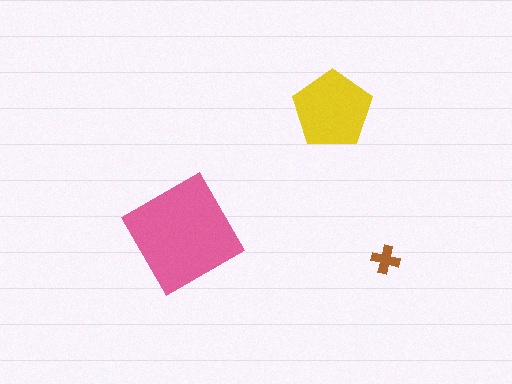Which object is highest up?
The yellow pentagon is topmost.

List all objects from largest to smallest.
The pink diamond, the yellow pentagon, the brown cross.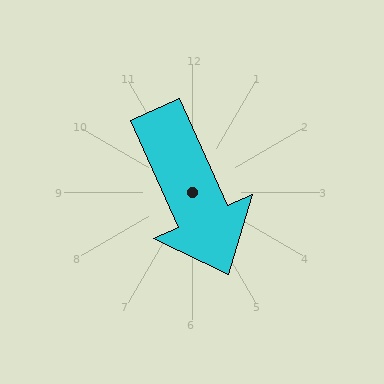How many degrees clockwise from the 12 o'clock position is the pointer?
Approximately 156 degrees.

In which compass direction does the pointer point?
Southeast.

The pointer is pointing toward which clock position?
Roughly 5 o'clock.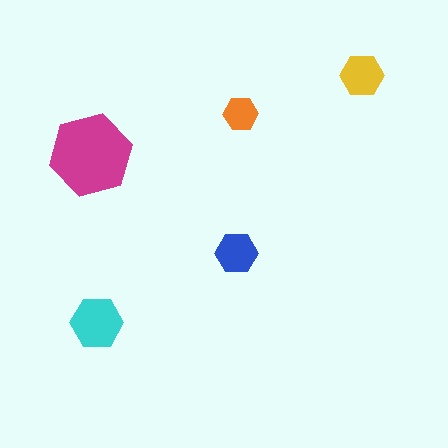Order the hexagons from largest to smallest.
the magenta one, the cyan one, the yellow one, the blue one, the orange one.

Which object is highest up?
The yellow hexagon is topmost.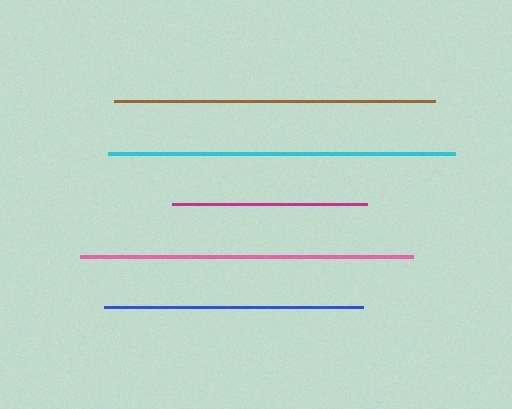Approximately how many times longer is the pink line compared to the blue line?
The pink line is approximately 1.3 times the length of the blue line.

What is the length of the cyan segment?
The cyan segment is approximately 347 pixels long.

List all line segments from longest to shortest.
From longest to shortest: cyan, pink, brown, blue, magenta.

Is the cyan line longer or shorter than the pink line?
The cyan line is longer than the pink line.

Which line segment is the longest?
The cyan line is the longest at approximately 347 pixels.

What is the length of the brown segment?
The brown segment is approximately 322 pixels long.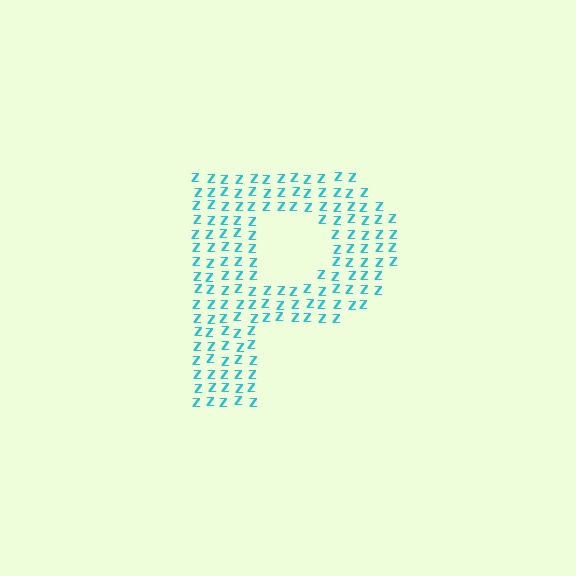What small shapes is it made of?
It is made of small letter Z's.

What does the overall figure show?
The overall figure shows the letter P.